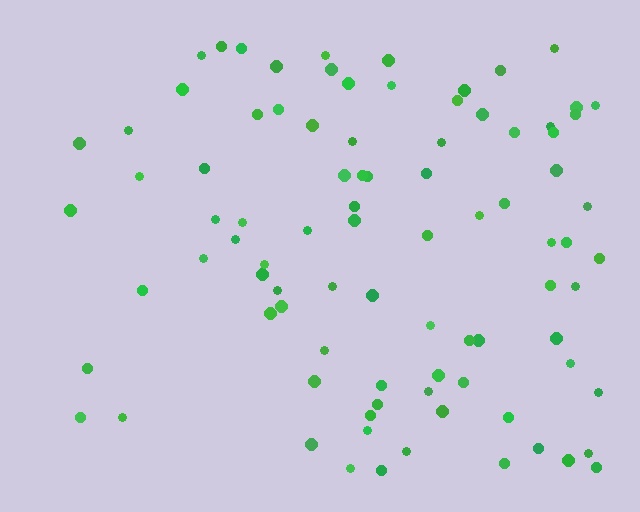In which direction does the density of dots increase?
From left to right, with the right side densest.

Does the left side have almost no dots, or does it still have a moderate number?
Still a moderate number, just noticeably fewer than the right.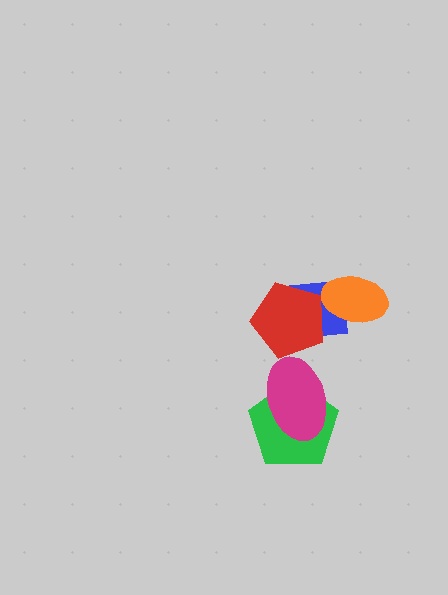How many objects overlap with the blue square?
2 objects overlap with the blue square.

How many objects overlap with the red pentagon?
1 object overlaps with the red pentagon.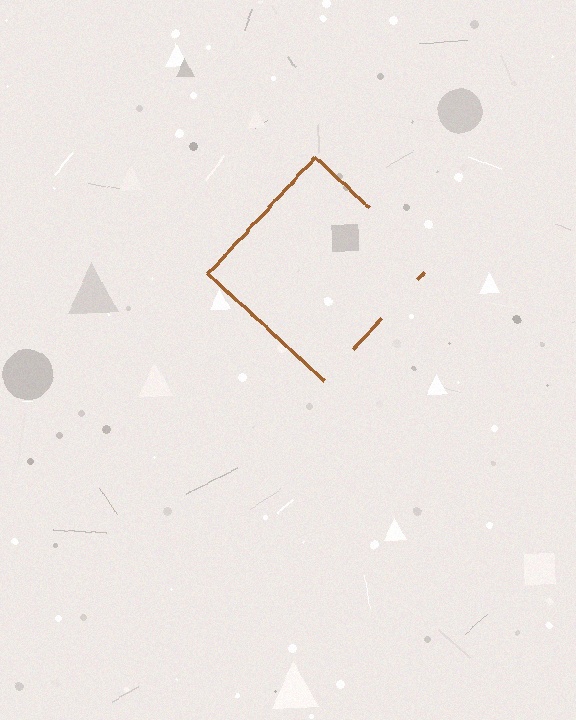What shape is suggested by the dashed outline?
The dashed outline suggests a diamond.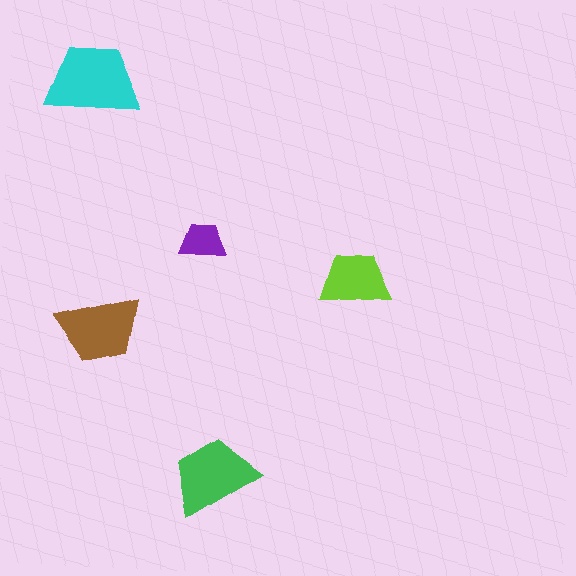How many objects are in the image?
There are 5 objects in the image.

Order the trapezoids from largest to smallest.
the cyan one, the green one, the brown one, the lime one, the purple one.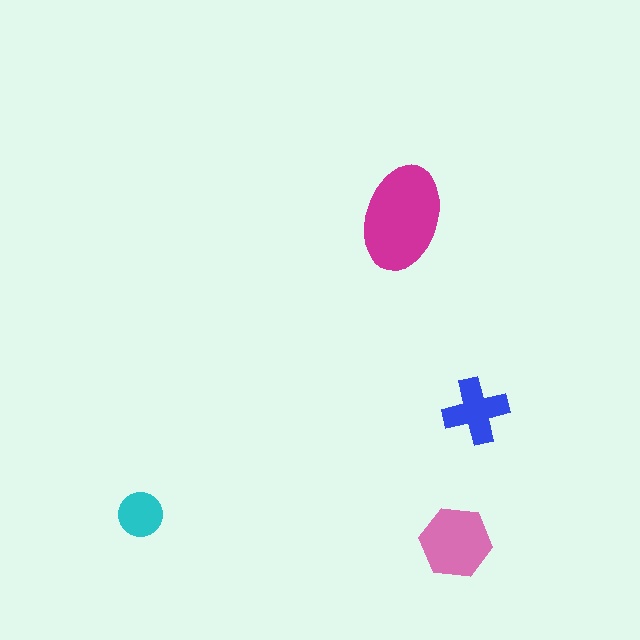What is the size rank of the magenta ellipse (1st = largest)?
1st.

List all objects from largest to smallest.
The magenta ellipse, the pink hexagon, the blue cross, the cyan circle.